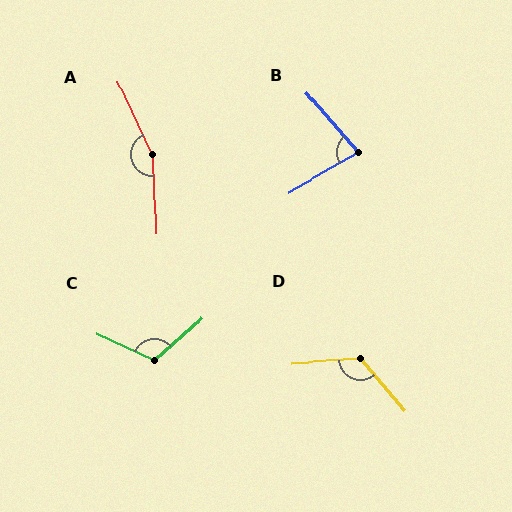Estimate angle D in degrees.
Approximately 127 degrees.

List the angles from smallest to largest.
B (78°), C (114°), D (127°), A (158°).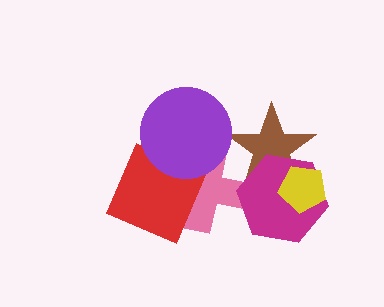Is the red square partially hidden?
Yes, it is partially covered by another shape.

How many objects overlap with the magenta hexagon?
3 objects overlap with the magenta hexagon.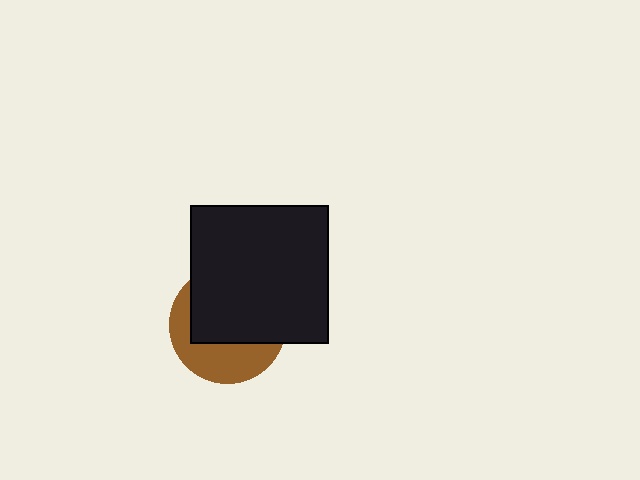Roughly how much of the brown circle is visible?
A small part of it is visible (roughly 40%).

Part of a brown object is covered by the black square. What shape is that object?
It is a circle.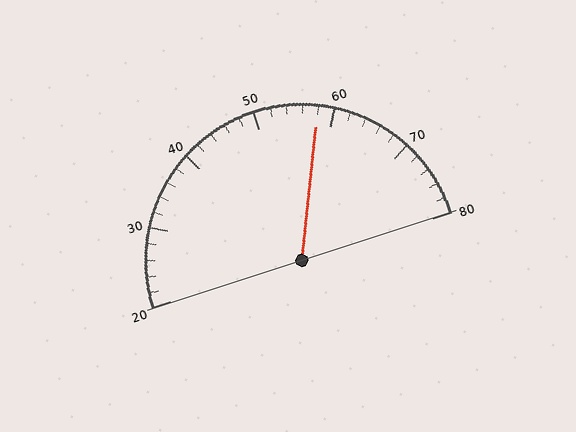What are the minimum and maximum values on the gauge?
The gauge ranges from 20 to 80.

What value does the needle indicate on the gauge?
The needle indicates approximately 58.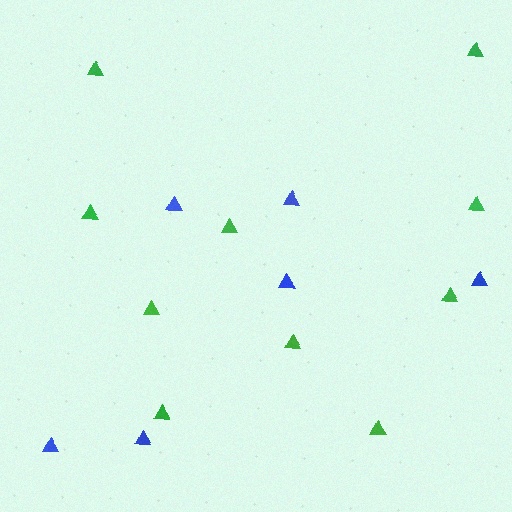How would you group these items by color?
There are 2 groups: one group of green triangles (10) and one group of blue triangles (6).